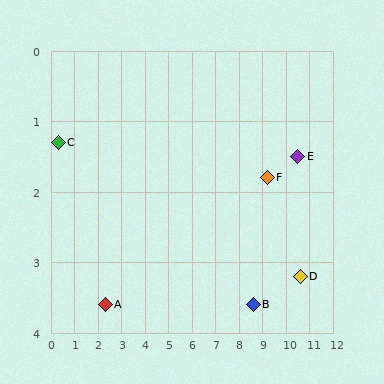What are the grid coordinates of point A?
Point A is at approximately (2.3, 3.6).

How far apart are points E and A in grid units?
Points E and A are about 8.5 grid units apart.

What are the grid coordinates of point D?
Point D is at approximately (10.6, 3.2).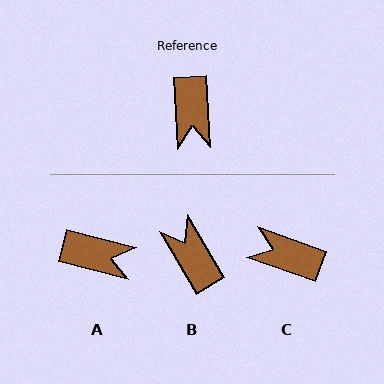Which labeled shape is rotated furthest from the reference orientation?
B, about 152 degrees away.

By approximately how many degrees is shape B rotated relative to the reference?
Approximately 152 degrees clockwise.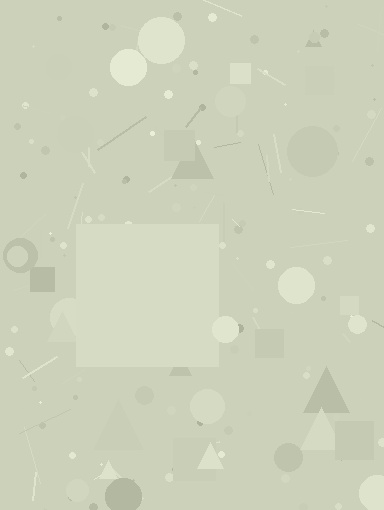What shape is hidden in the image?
A square is hidden in the image.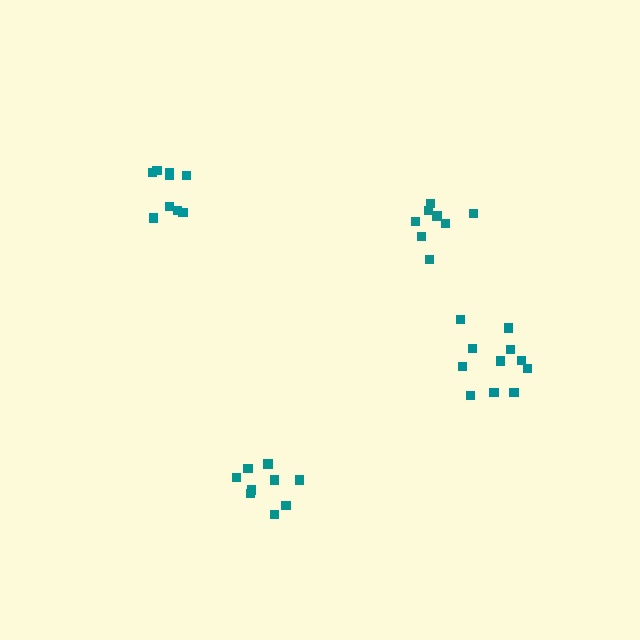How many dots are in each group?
Group 1: 9 dots, Group 2: 9 dots, Group 3: 11 dots, Group 4: 8 dots (37 total).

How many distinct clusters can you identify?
There are 4 distinct clusters.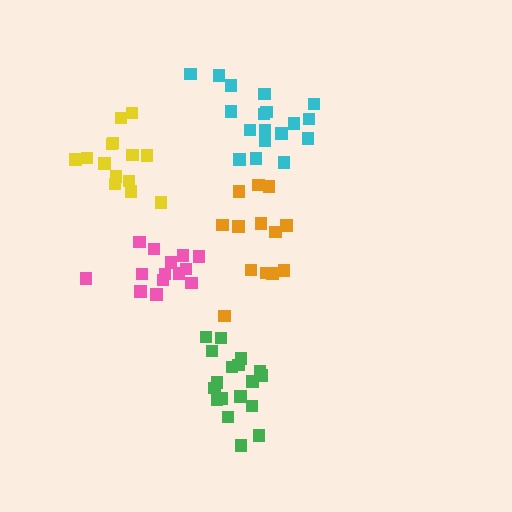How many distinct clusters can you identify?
There are 5 distinct clusters.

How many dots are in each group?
Group 1: 13 dots, Group 2: 18 dots, Group 3: 14 dots, Group 4: 18 dots, Group 5: 14 dots (77 total).